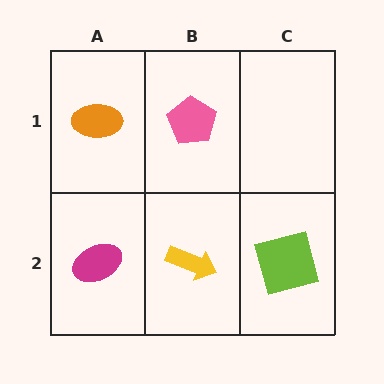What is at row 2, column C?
A lime square.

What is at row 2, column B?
A yellow arrow.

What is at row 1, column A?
An orange ellipse.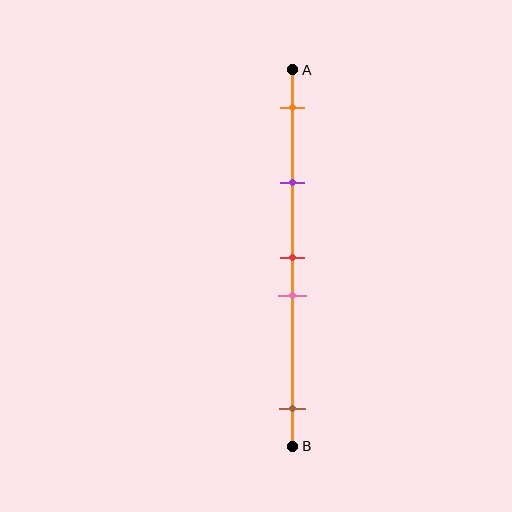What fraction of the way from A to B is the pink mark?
The pink mark is approximately 60% (0.6) of the way from A to B.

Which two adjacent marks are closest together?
The red and pink marks are the closest adjacent pair.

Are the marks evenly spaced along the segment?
No, the marks are not evenly spaced.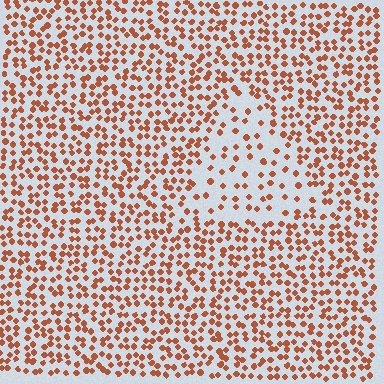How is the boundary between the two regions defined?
The boundary is defined by a change in element density (approximately 2.3x ratio). All elements are the same color, size, and shape.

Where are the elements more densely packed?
The elements are more densely packed outside the triangle boundary.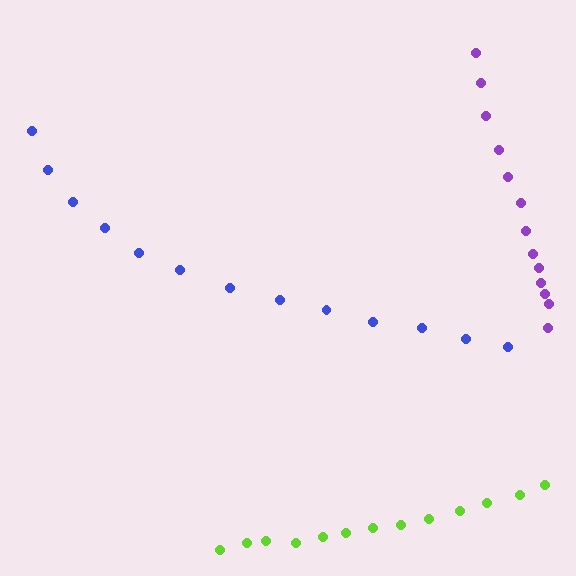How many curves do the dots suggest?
There are 3 distinct paths.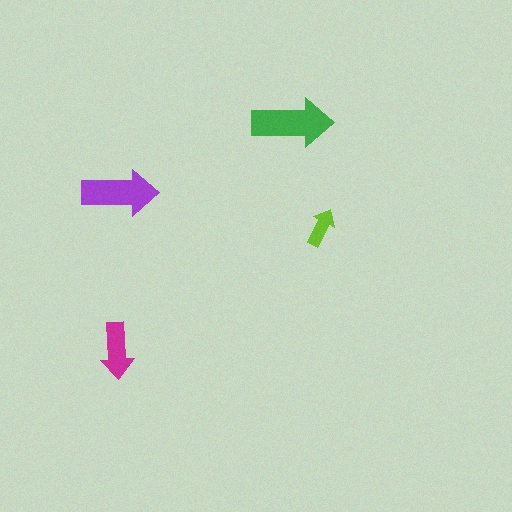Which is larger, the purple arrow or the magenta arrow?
The purple one.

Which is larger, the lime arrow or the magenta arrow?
The magenta one.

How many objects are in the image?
There are 4 objects in the image.